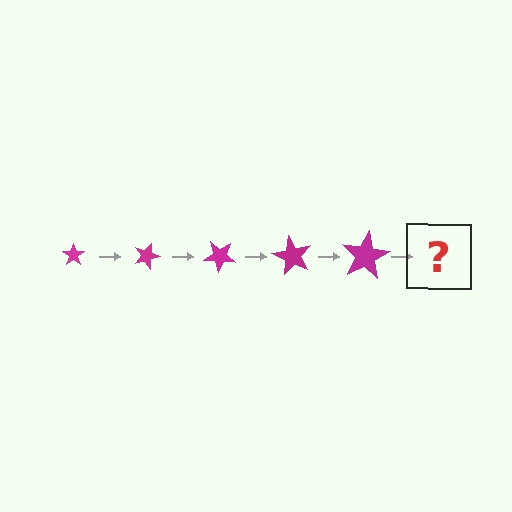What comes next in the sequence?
The next element should be a star, larger than the previous one and rotated 100 degrees from the start.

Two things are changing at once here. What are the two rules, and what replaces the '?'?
The two rules are that the star grows larger each step and it rotates 20 degrees each step. The '?' should be a star, larger than the previous one and rotated 100 degrees from the start.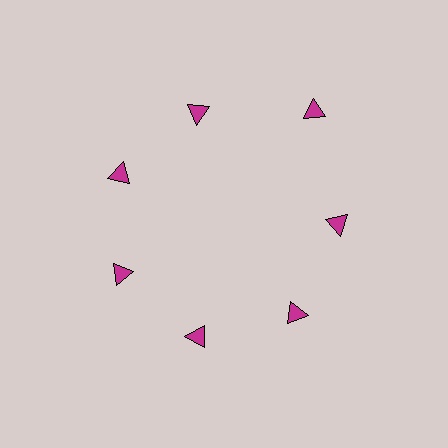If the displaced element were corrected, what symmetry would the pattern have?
It would have 7-fold rotational symmetry — the pattern would map onto itself every 51 degrees.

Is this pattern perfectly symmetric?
No. The 7 magenta triangles are arranged in a ring, but one element near the 1 o'clock position is pushed outward from the center, breaking the 7-fold rotational symmetry.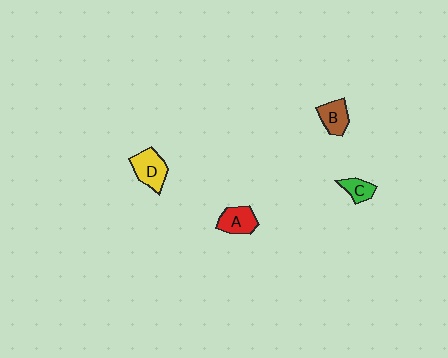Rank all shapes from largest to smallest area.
From largest to smallest: D (yellow), A (red), B (brown), C (green).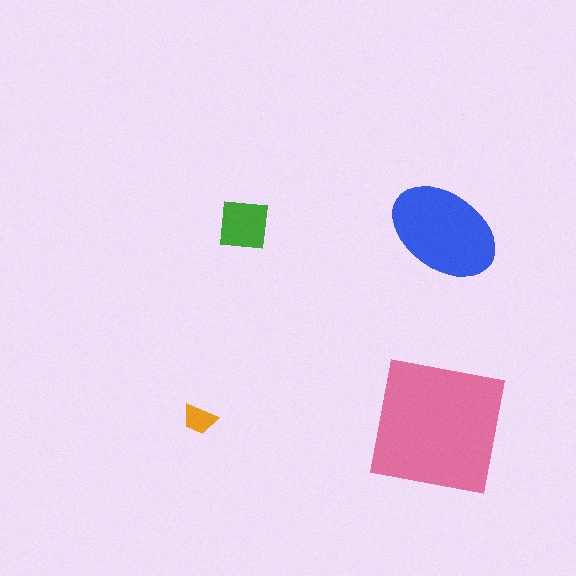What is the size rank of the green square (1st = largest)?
3rd.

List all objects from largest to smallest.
The pink square, the blue ellipse, the green square, the orange trapezoid.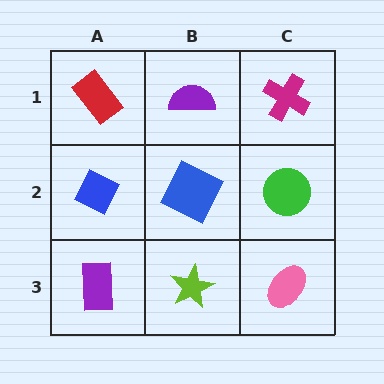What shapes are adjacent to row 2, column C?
A magenta cross (row 1, column C), a pink ellipse (row 3, column C), a blue square (row 2, column B).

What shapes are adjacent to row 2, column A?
A red rectangle (row 1, column A), a purple rectangle (row 3, column A), a blue square (row 2, column B).